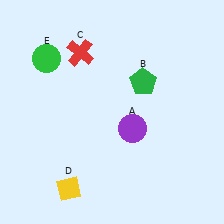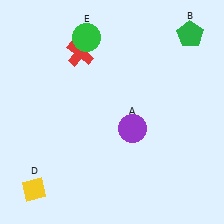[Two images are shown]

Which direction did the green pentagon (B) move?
The green pentagon (B) moved up.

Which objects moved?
The objects that moved are: the green pentagon (B), the yellow diamond (D), the green circle (E).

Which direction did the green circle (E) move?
The green circle (E) moved right.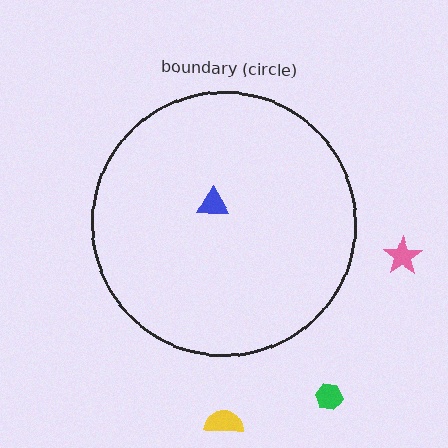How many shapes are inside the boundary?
1 inside, 3 outside.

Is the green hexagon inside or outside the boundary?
Outside.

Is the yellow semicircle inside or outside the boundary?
Outside.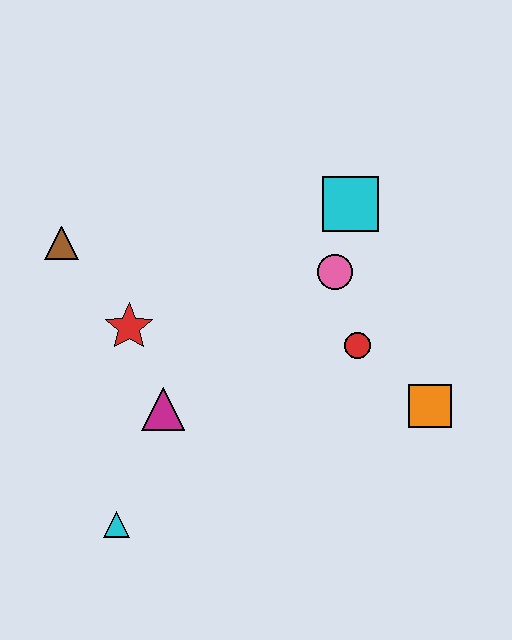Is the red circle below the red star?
Yes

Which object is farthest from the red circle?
The brown triangle is farthest from the red circle.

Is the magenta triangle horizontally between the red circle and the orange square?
No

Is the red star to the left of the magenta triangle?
Yes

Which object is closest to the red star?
The magenta triangle is closest to the red star.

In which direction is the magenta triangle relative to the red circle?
The magenta triangle is to the left of the red circle.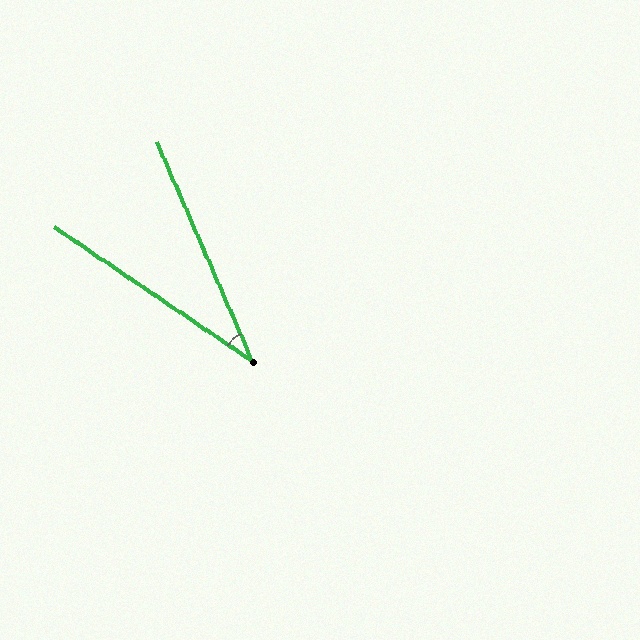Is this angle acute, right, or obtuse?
It is acute.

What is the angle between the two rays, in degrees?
Approximately 32 degrees.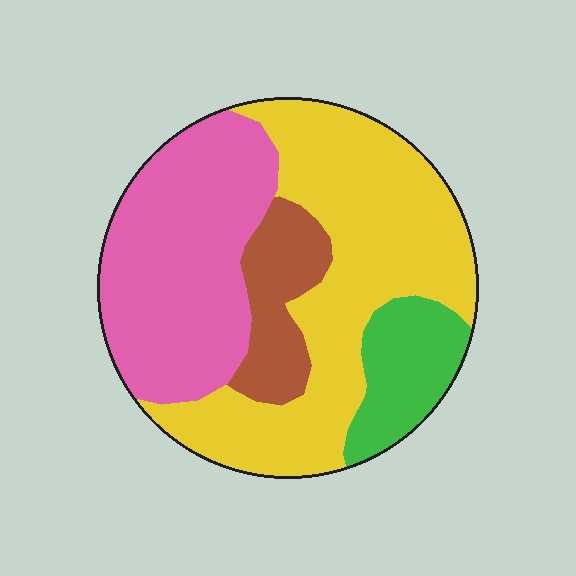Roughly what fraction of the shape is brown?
Brown takes up about one tenth (1/10) of the shape.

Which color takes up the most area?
Yellow, at roughly 45%.